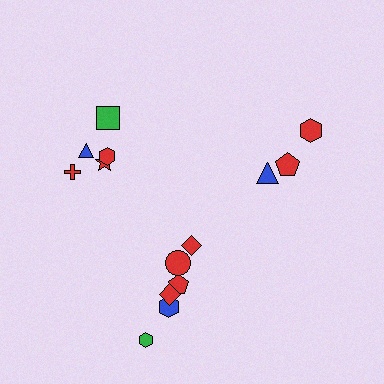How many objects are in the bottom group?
There are 6 objects.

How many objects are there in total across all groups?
There are 14 objects.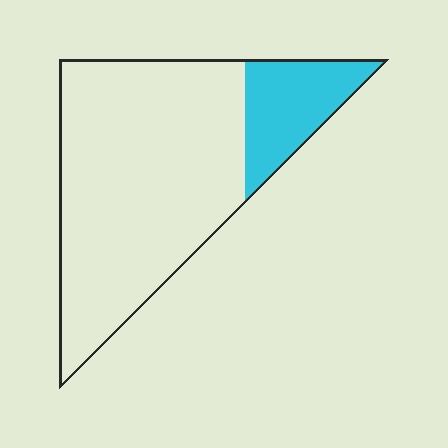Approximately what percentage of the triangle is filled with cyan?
Approximately 20%.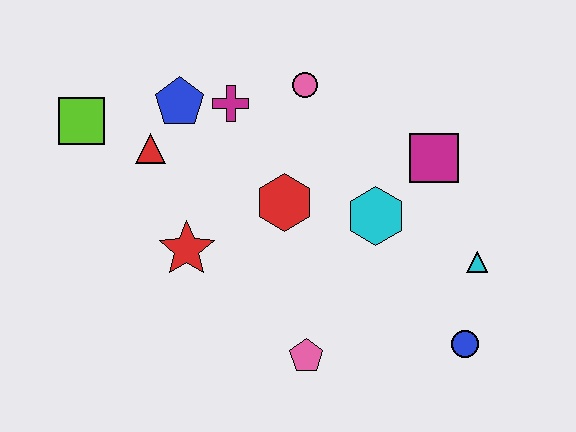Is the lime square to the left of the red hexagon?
Yes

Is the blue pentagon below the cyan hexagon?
No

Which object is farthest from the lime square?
The blue circle is farthest from the lime square.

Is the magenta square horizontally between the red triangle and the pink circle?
No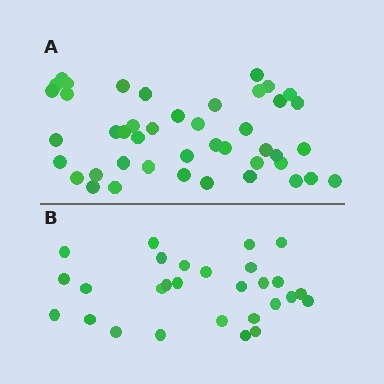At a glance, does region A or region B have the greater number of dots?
Region A (the top region) has more dots.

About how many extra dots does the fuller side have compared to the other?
Region A has approximately 15 more dots than region B.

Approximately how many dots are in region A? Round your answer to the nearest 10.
About 40 dots. (The exact count is 44, which rounds to 40.)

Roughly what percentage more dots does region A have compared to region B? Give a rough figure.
About 55% more.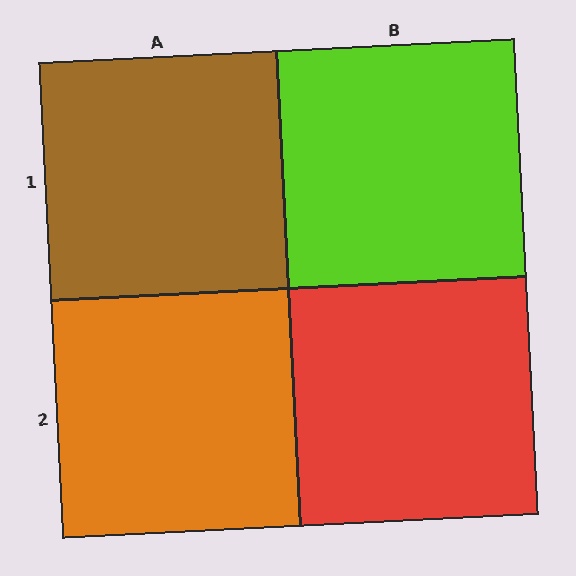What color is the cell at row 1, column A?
Brown.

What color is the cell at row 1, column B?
Lime.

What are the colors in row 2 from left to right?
Orange, red.